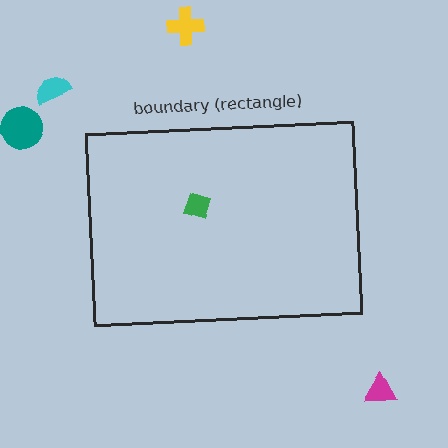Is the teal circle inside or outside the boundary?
Outside.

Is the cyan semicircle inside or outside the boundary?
Outside.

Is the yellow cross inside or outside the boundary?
Outside.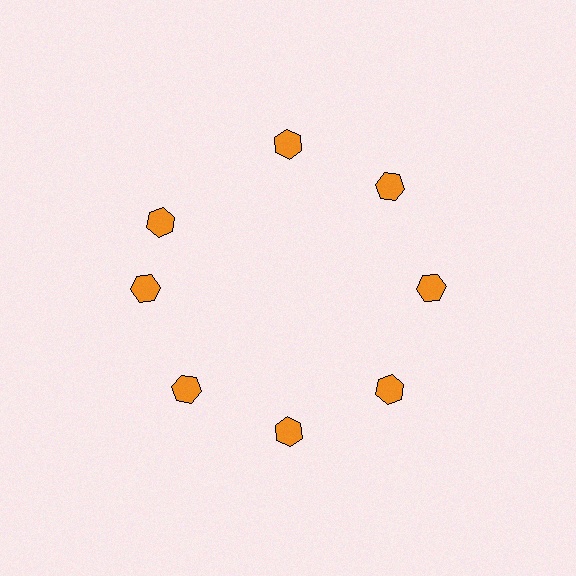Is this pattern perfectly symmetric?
No. The 8 orange hexagons are arranged in a ring, but one element near the 10 o'clock position is rotated out of alignment along the ring, breaking the 8-fold rotational symmetry.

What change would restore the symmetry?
The symmetry would be restored by rotating it back into even spacing with its neighbors so that all 8 hexagons sit at equal angles and equal distance from the center.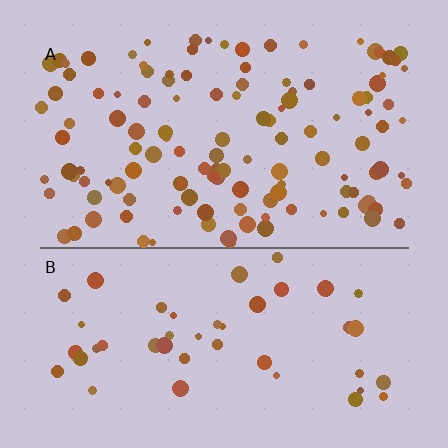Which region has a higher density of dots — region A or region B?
A (the top).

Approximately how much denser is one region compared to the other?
Approximately 2.7× — region A over region B.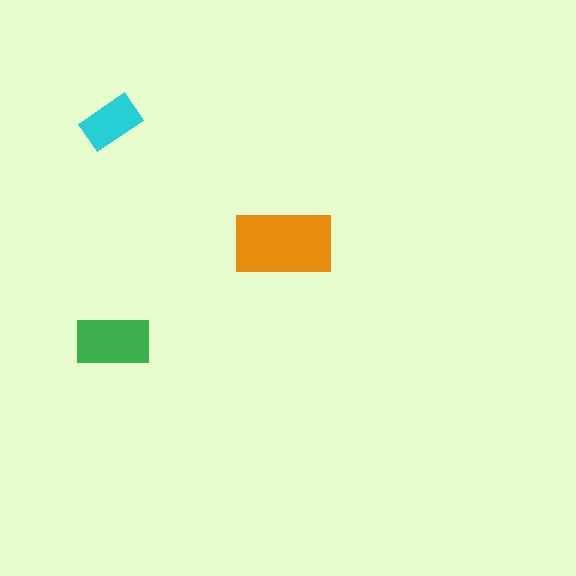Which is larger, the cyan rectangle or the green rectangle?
The green one.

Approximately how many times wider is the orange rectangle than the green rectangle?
About 1.5 times wider.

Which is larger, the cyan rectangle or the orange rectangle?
The orange one.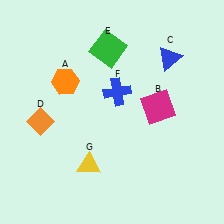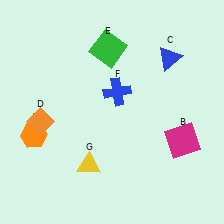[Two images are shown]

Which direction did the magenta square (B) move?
The magenta square (B) moved down.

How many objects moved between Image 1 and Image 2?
2 objects moved between the two images.